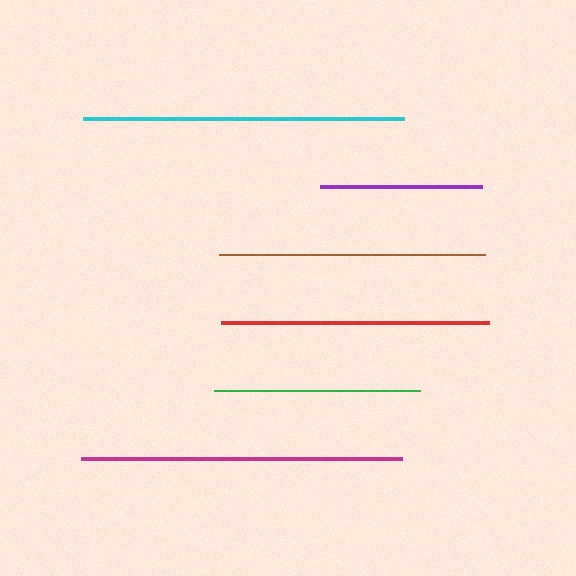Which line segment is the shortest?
The purple line is the shortest at approximately 162 pixels.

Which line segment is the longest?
The magenta line is the longest at approximately 321 pixels.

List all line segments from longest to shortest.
From longest to shortest: magenta, cyan, red, brown, green, purple.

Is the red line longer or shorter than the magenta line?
The magenta line is longer than the red line.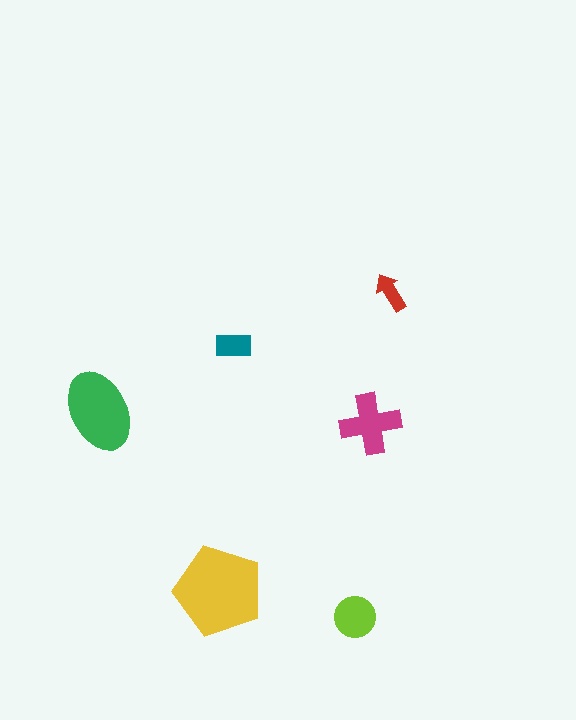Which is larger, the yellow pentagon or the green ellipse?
The yellow pentagon.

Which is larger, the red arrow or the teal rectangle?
The teal rectangle.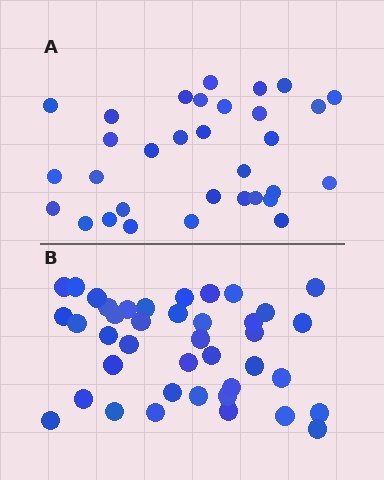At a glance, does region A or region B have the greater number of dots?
Region B (the bottom region) has more dots.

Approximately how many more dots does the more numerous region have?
Region B has roughly 8 or so more dots than region A.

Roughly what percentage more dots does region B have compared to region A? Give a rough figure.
About 25% more.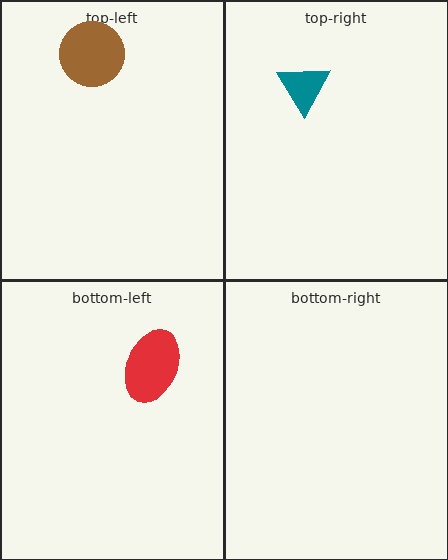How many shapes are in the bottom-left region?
1.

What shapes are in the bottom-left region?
The red ellipse.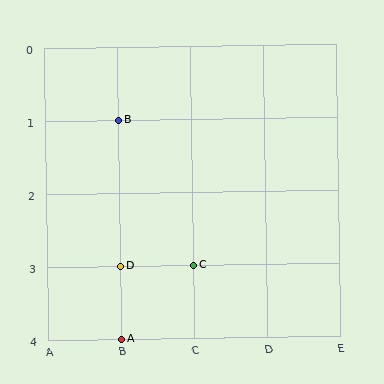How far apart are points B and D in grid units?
Points B and D are 2 rows apart.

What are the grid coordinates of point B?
Point B is at grid coordinates (B, 1).